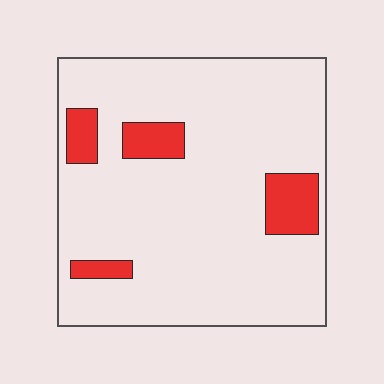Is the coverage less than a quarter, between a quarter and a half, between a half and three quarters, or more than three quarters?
Less than a quarter.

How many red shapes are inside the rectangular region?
4.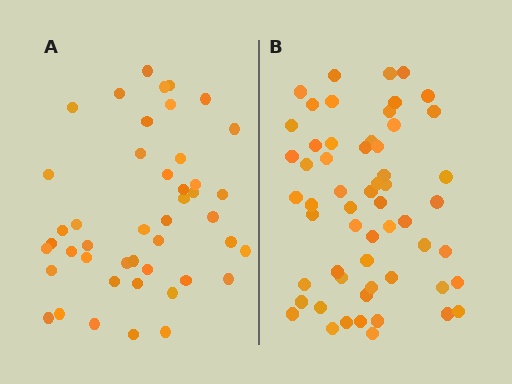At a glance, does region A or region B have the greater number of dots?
Region B (the right region) has more dots.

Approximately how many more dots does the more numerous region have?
Region B has roughly 12 or so more dots than region A.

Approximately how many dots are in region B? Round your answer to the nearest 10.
About 60 dots. (The exact count is 57, which rounds to 60.)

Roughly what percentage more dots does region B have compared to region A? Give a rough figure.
About 25% more.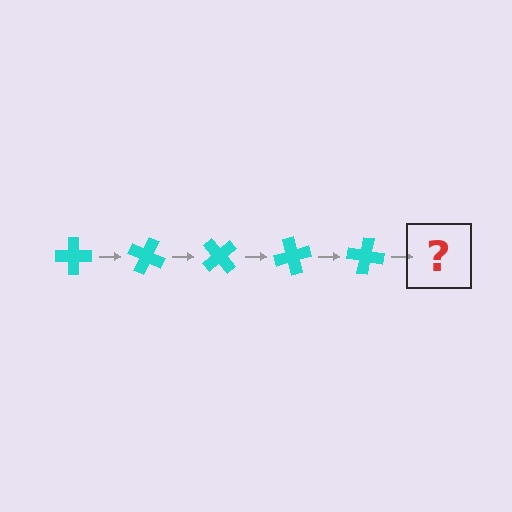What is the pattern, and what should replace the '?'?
The pattern is that the cross rotates 25 degrees each step. The '?' should be a cyan cross rotated 125 degrees.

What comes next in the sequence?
The next element should be a cyan cross rotated 125 degrees.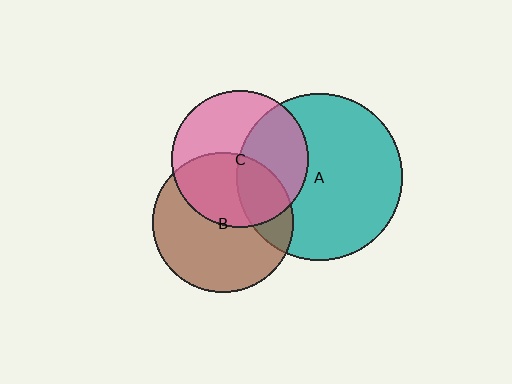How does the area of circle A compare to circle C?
Approximately 1.5 times.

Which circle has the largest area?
Circle A (teal).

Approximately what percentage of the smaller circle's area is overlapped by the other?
Approximately 25%.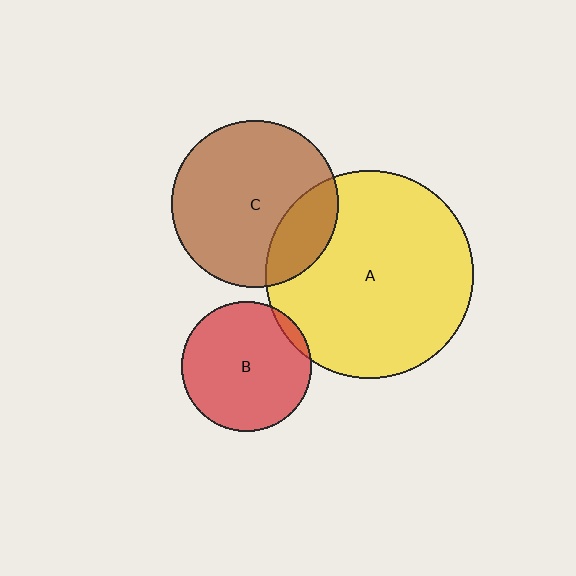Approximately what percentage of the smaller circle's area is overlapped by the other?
Approximately 5%.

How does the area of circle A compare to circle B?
Approximately 2.6 times.